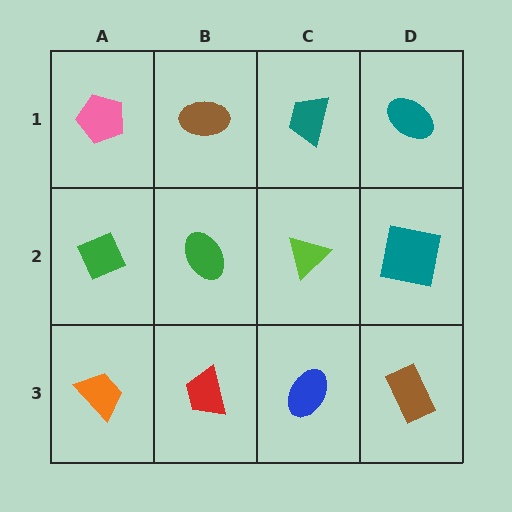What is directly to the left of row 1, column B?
A pink pentagon.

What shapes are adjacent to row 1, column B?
A green ellipse (row 2, column B), a pink pentagon (row 1, column A), a teal trapezoid (row 1, column C).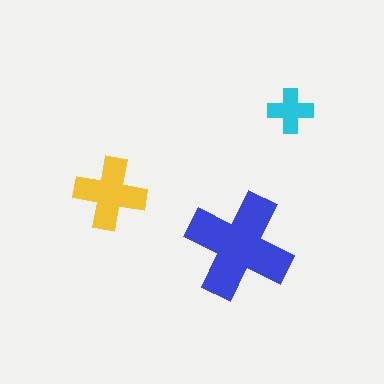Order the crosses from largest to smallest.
the blue one, the yellow one, the cyan one.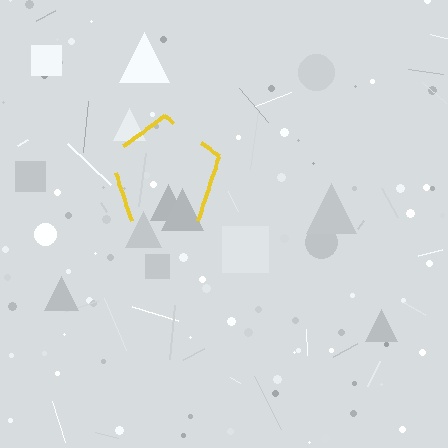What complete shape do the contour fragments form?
The contour fragments form a pentagon.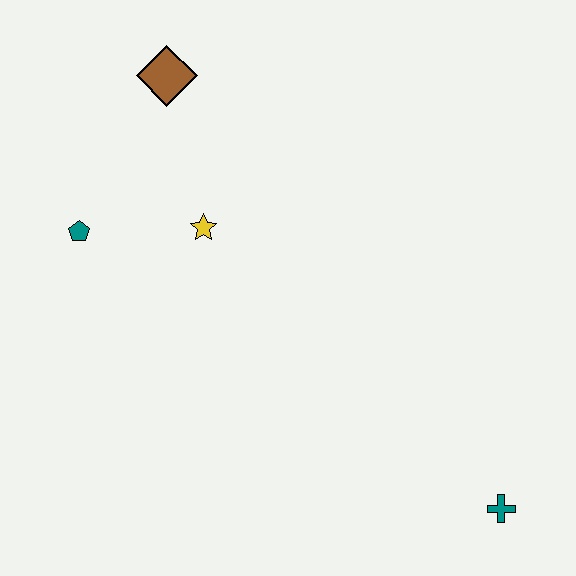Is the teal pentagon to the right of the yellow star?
No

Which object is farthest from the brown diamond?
The teal cross is farthest from the brown diamond.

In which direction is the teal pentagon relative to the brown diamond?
The teal pentagon is below the brown diamond.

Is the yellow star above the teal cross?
Yes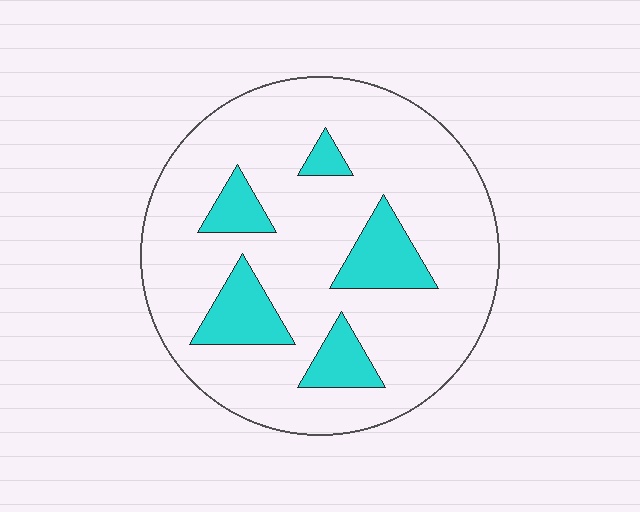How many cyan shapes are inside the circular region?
5.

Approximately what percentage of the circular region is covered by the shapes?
Approximately 20%.